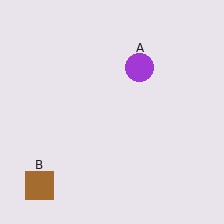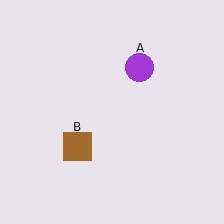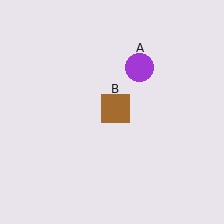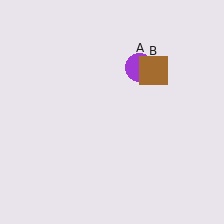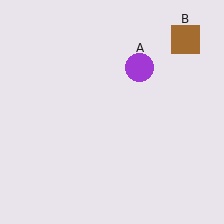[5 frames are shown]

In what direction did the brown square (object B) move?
The brown square (object B) moved up and to the right.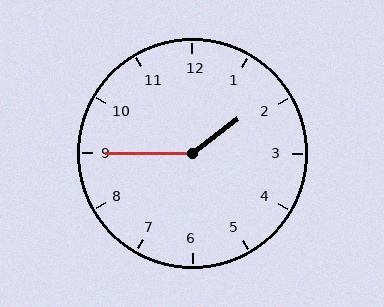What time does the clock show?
1:45.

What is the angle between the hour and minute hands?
Approximately 142 degrees.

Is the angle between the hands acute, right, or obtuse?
It is obtuse.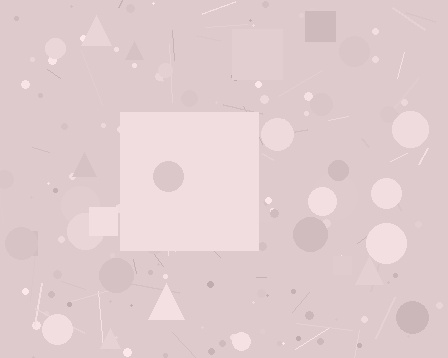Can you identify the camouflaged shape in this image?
The camouflaged shape is a square.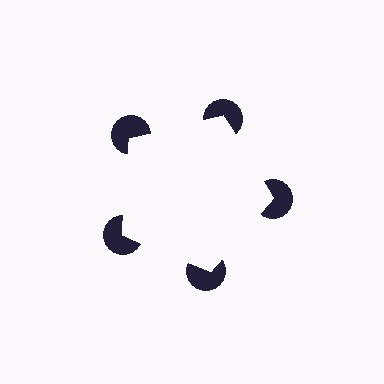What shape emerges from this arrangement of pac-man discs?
An illusory pentagon — its edges are inferred from the aligned wedge cuts in the pac-man discs, not physically drawn.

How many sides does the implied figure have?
5 sides.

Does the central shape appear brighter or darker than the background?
It typically appears slightly brighter than the background, even though no actual brightness change is drawn.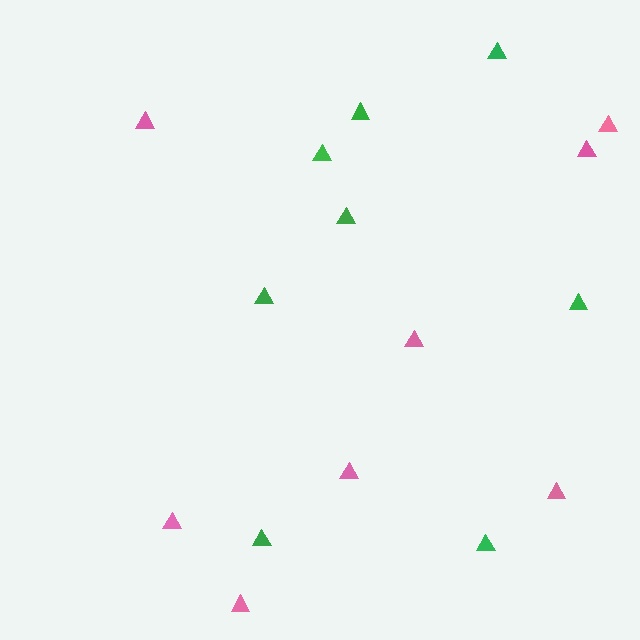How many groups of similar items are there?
There are 2 groups: one group of green triangles (8) and one group of pink triangles (8).